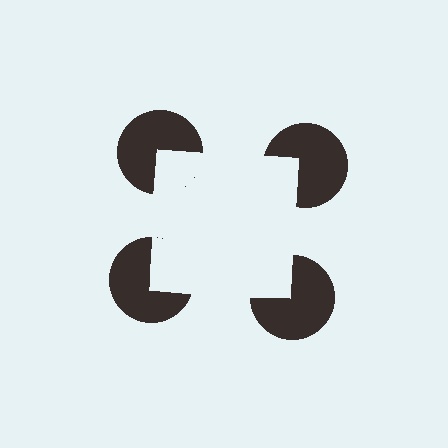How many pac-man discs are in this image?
There are 4 — one at each vertex of the illusory square.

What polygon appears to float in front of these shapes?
An illusory square — its edges are inferred from the aligned wedge cuts in the pac-man discs, not physically drawn.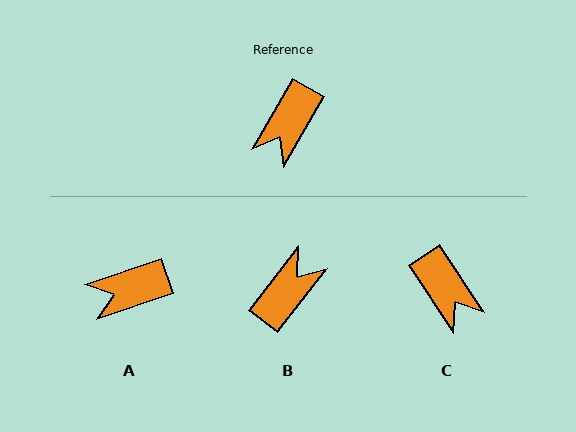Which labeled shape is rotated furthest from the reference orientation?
B, about 172 degrees away.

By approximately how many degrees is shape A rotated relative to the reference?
Approximately 41 degrees clockwise.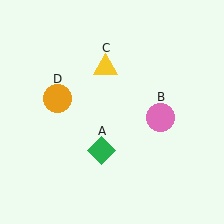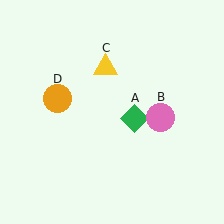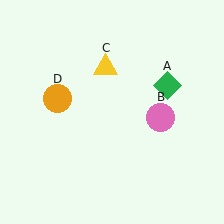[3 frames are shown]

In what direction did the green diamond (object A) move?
The green diamond (object A) moved up and to the right.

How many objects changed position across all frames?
1 object changed position: green diamond (object A).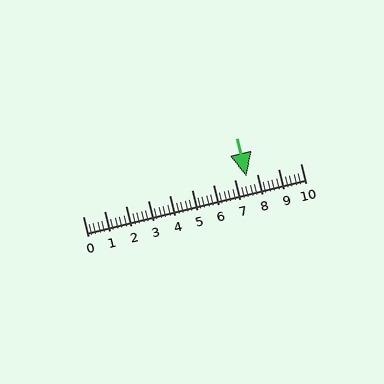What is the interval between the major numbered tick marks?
The major tick marks are spaced 1 units apart.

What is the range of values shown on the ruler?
The ruler shows values from 0 to 10.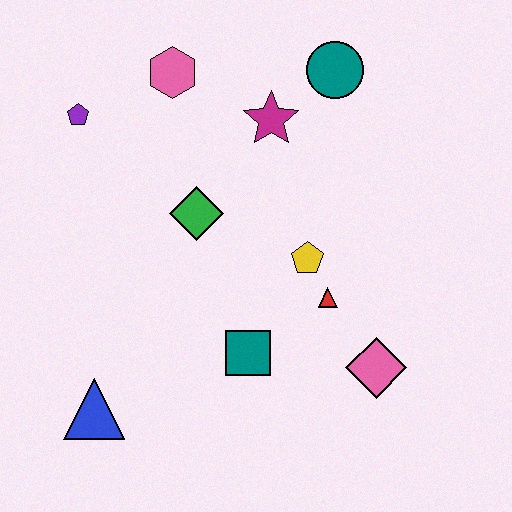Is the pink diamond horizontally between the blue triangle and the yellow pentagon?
No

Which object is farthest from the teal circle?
The blue triangle is farthest from the teal circle.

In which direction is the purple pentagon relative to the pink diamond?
The purple pentagon is to the left of the pink diamond.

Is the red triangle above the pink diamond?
Yes